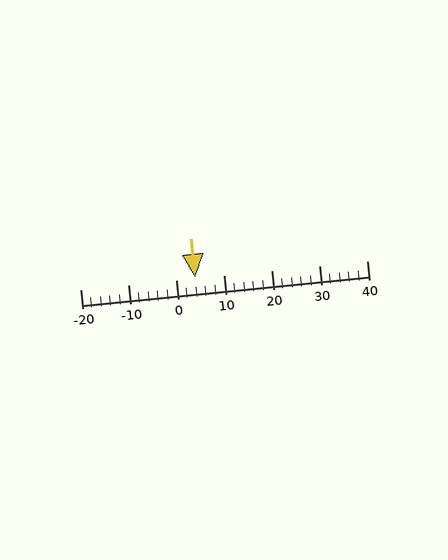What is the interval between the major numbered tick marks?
The major tick marks are spaced 10 units apart.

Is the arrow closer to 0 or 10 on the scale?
The arrow is closer to 0.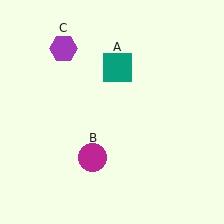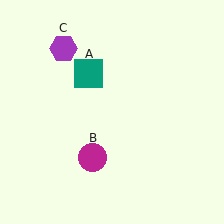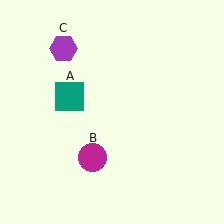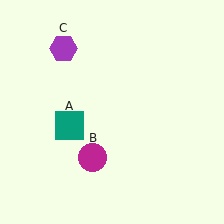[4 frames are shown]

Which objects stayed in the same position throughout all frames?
Magenta circle (object B) and purple hexagon (object C) remained stationary.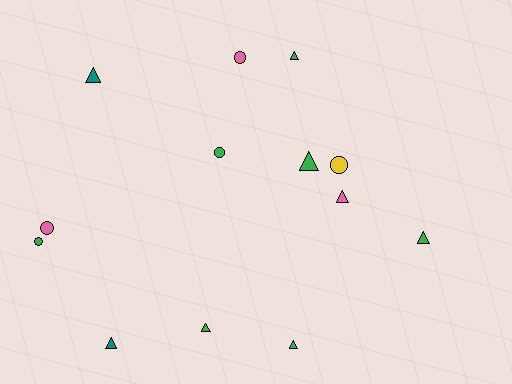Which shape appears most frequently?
Triangle, with 8 objects.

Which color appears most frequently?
Green, with 7 objects.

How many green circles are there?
There are 2 green circles.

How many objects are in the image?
There are 13 objects.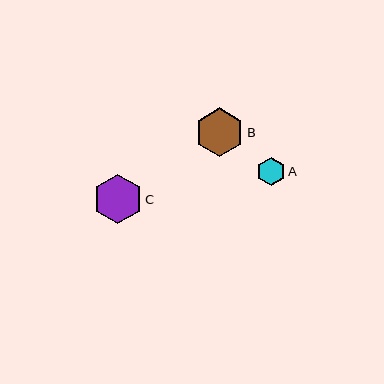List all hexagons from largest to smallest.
From largest to smallest: C, B, A.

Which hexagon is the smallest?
Hexagon A is the smallest with a size of approximately 29 pixels.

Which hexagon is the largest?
Hexagon C is the largest with a size of approximately 49 pixels.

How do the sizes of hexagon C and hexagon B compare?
Hexagon C and hexagon B are approximately the same size.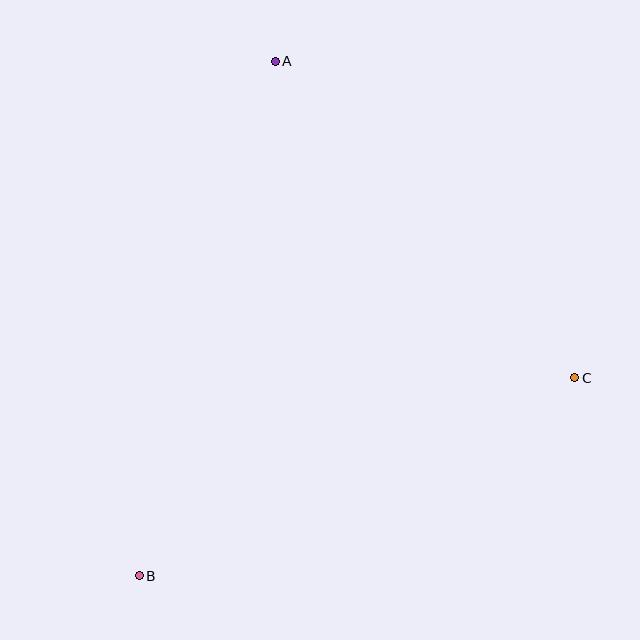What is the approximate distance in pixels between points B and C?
The distance between B and C is approximately 478 pixels.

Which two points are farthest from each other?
Points A and B are farthest from each other.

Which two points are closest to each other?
Points A and C are closest to each other.